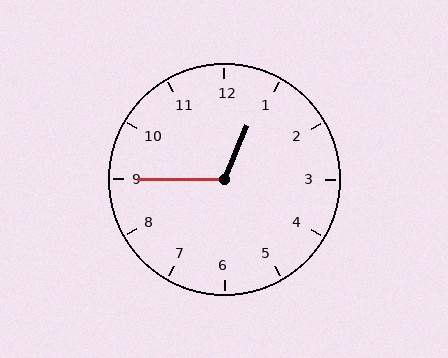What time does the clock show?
12:45.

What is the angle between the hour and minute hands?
Approximately 112 degrees.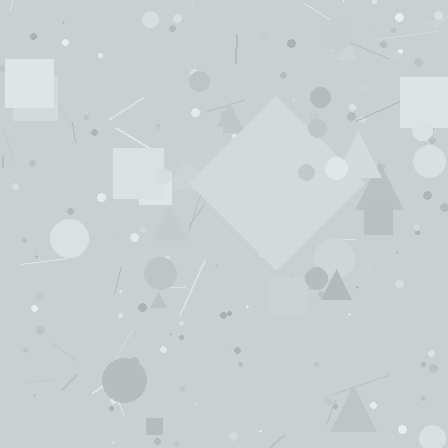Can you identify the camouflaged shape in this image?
The camouflaged shape is a diamond.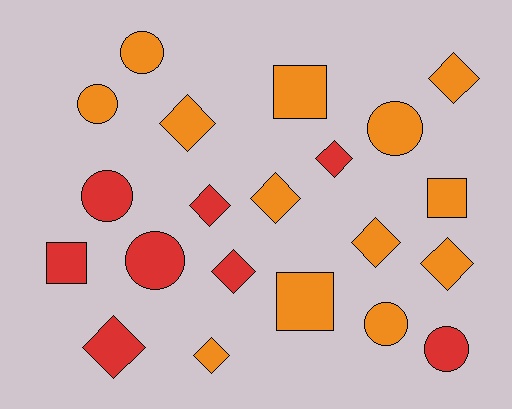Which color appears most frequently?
Orange, with 13 objects.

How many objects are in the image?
There are 21 objects.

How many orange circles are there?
There are 4 orange circles.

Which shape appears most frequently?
Diamond, with 10 objects.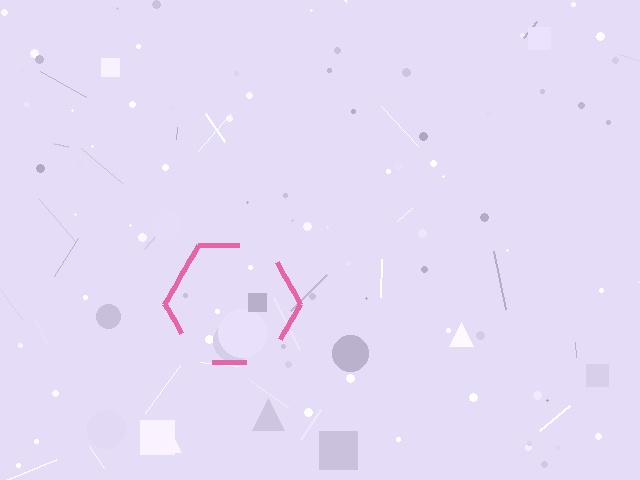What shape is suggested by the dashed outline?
The dashed outline suggests a hexagon.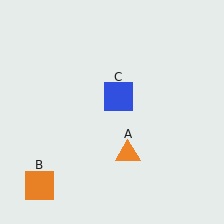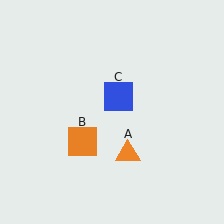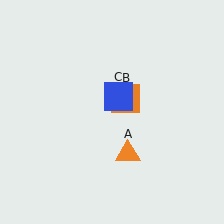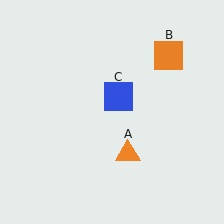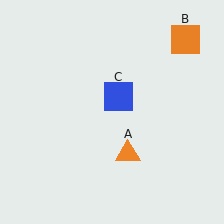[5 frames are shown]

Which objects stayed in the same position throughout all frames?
Orange triangle (object A) and blue square (object C) remained stationary.